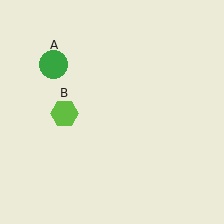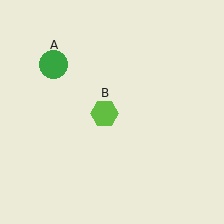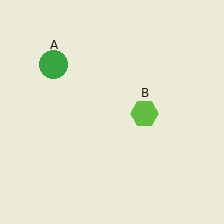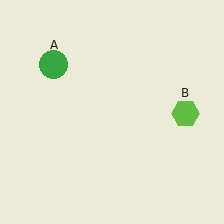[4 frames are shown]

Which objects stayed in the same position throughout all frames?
Green circle (object A) remained stationary.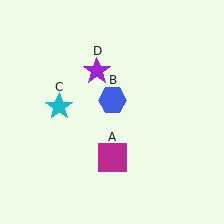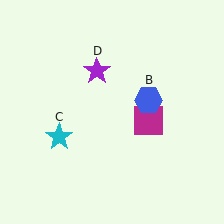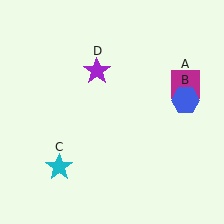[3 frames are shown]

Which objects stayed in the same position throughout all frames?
Purple star (object D) remained stationary.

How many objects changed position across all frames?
3 objects changed position: magenta square (object A), blue hexagon (object B), cyan star (object C).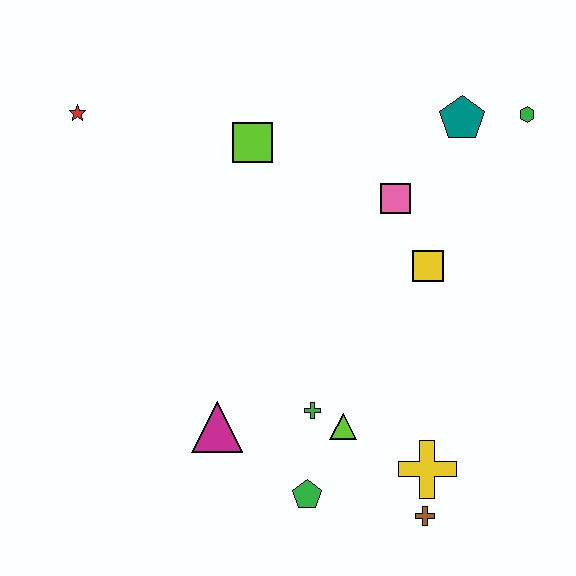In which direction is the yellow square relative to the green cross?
The yellow square is above the green cross.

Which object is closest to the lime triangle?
The green cross is closest to the lime triangle.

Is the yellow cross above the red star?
No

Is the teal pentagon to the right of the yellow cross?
Yes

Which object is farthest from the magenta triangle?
The green hexagon is farthest from the magenta triangle.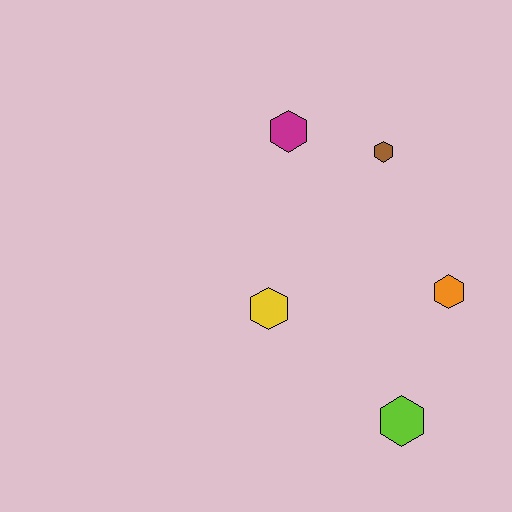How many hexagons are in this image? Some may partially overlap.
There are 5 hexagons.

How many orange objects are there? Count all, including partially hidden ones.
There is 1 orange object.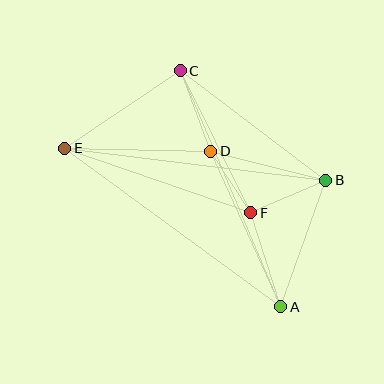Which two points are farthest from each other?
Points A and E are farthest from each other.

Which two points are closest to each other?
Points D and F are closest to each other.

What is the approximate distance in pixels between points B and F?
The distance between B and F is approximately 81 pixels.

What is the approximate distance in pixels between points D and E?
The distance between D and E is approximately 146 pixels.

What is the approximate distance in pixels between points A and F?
The distance between A and F is approximately 99 pixels.